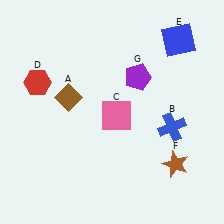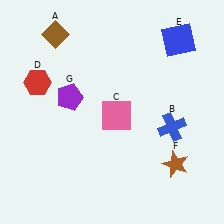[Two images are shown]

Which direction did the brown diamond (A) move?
The brown diamond (A) moved up.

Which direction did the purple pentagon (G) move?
The purple pentagon (G) moved left.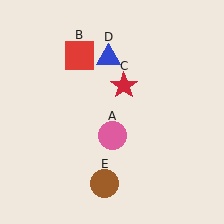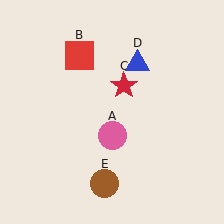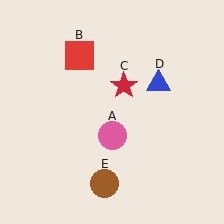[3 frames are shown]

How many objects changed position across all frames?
1 object changed position: blue triangle (object D).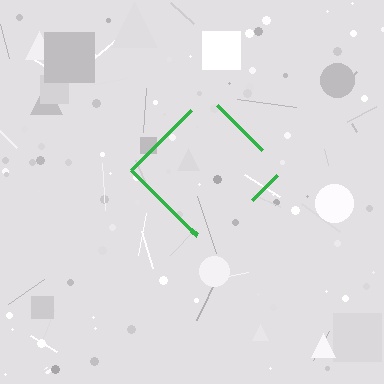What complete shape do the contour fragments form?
The contour fragments form a diamond.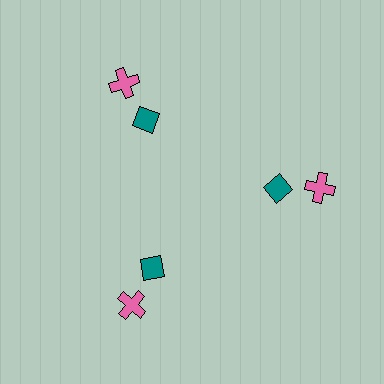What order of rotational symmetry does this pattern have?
This pattern has 3-fold rotational symmetry.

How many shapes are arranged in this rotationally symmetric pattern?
There are 6 shapes, arranged in 3 groups of 2.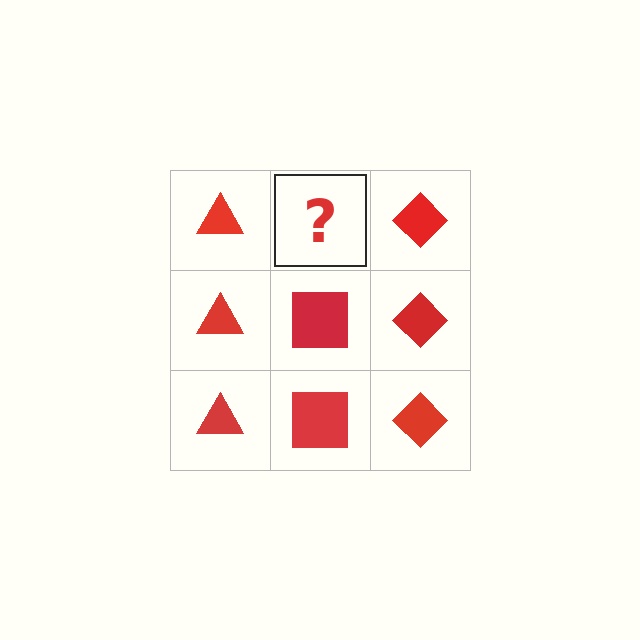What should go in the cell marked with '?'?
The missing cell should contain a red square.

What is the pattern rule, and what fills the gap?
The rule is that each column has a consistent shape. The gap should be filled with a red square.